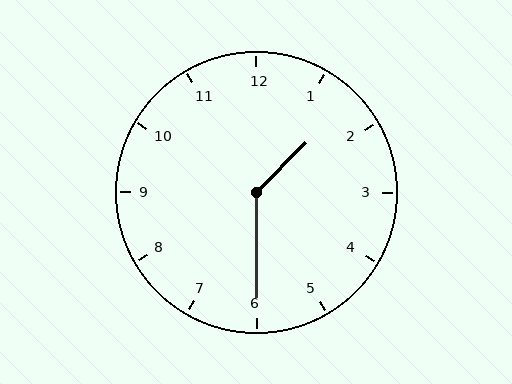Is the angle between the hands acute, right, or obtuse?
It is obtuse.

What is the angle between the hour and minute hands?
Approximately 135 degrees.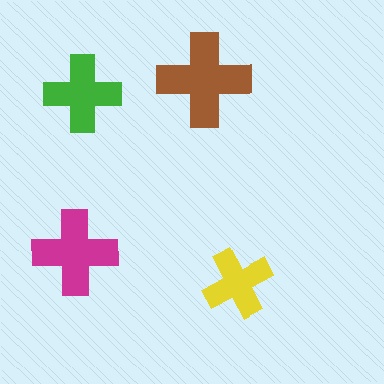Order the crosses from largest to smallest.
the brown one, the magenta one, the green one, the yellow one.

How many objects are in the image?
There are 4 objects in the image.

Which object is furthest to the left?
The magenta cross is leftmost.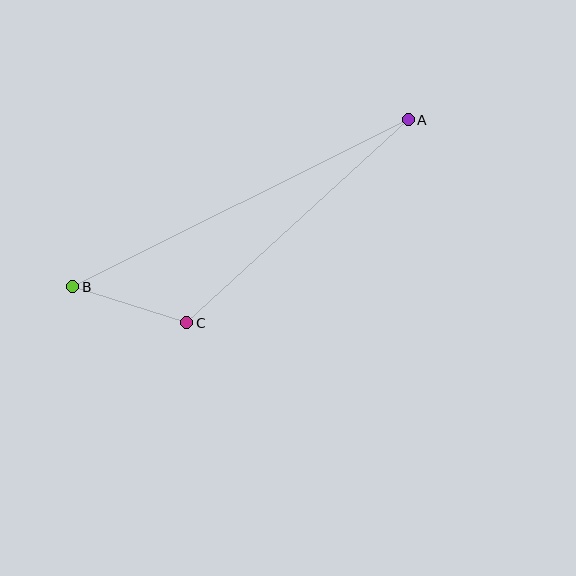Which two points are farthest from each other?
Points A and B are farthest from each other.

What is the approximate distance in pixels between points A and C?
The distance between A and C is approximately 301 pixels.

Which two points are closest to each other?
Points B and C are closest to each other.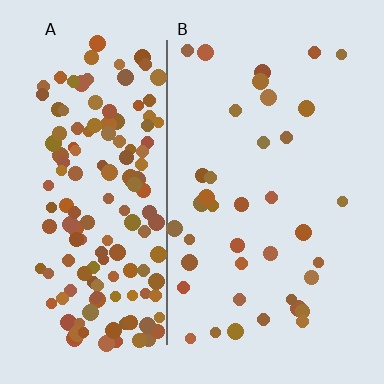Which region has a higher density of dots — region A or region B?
A (the left).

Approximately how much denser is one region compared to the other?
Approximately 4.1× — region A over region B.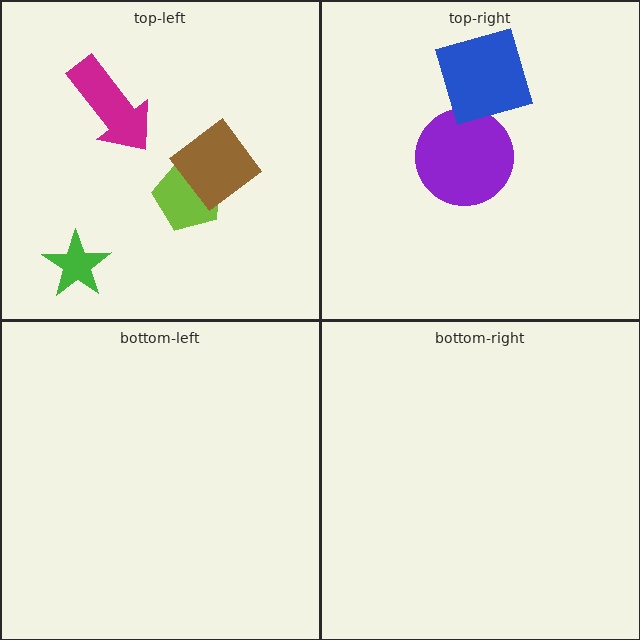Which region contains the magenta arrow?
The top-left region.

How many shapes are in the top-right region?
2.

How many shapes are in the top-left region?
4.